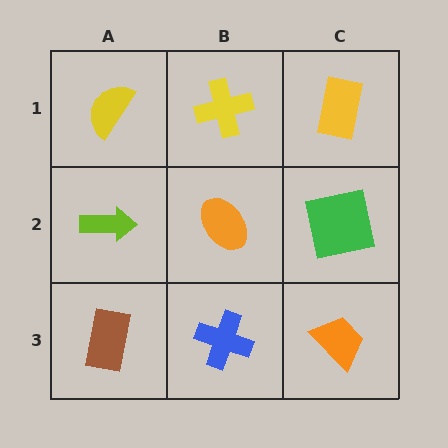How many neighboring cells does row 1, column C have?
2.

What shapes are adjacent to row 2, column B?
A yellow cross (row 1, column B), a blue cross (row 3, column B), a lime arrow (row 2, column A), a green square (row 2, column C).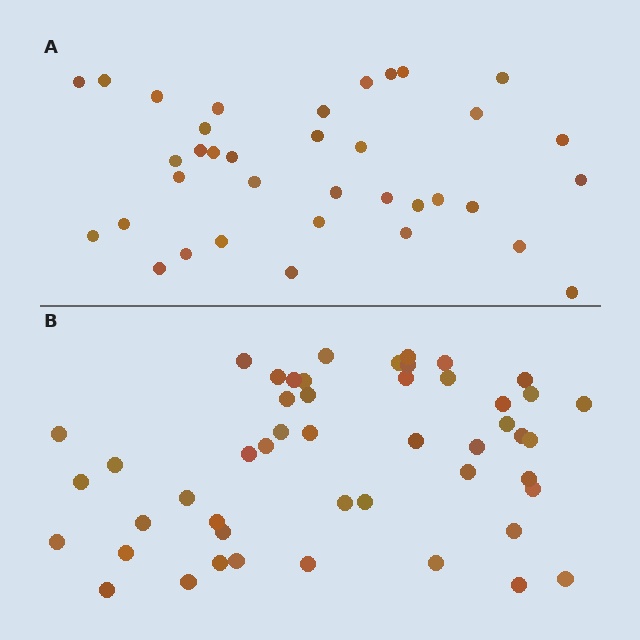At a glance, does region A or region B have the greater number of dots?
Region B (the bottom region) has more dots.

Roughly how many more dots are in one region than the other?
Region B has approximately 15 more dots than region A.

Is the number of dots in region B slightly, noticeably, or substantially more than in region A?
Region B has noticeably more, but not dramatically so. The ratio is roughly 1.4 to 1.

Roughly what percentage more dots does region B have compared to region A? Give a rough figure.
About 35% more.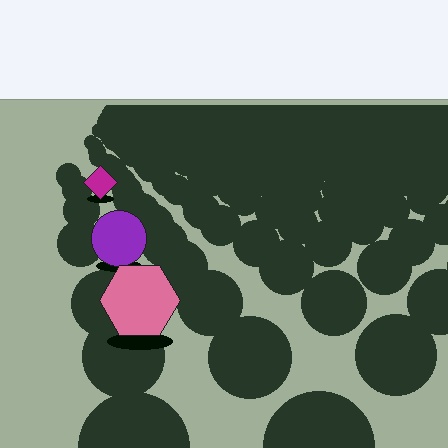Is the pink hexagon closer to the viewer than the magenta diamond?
Yes. The pink hexagon is closer — you can tell from the texture gradient: the ground texture is coarser near it.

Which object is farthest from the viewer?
The magenta diamond is farthest from the viewer. It appears smaller and the ground texture around it is denser.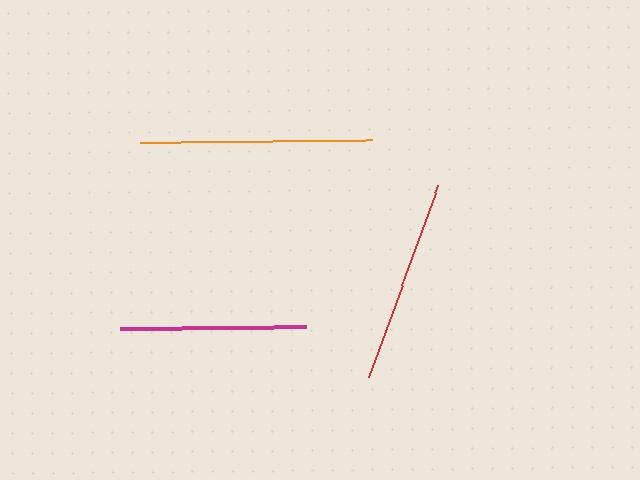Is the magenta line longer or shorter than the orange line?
The orange line is longer than the magenta line.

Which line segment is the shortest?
The magenta line is the shortest at approximately 186 pixels.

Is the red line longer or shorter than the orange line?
The orange line is longer than the red line.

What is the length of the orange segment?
The orange segment is approximately 232 pixels long.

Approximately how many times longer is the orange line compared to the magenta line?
The orange line is approximately 1.3 times the length of the magenta line.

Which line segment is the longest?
The orange line is the longest at approximately 232 pixels.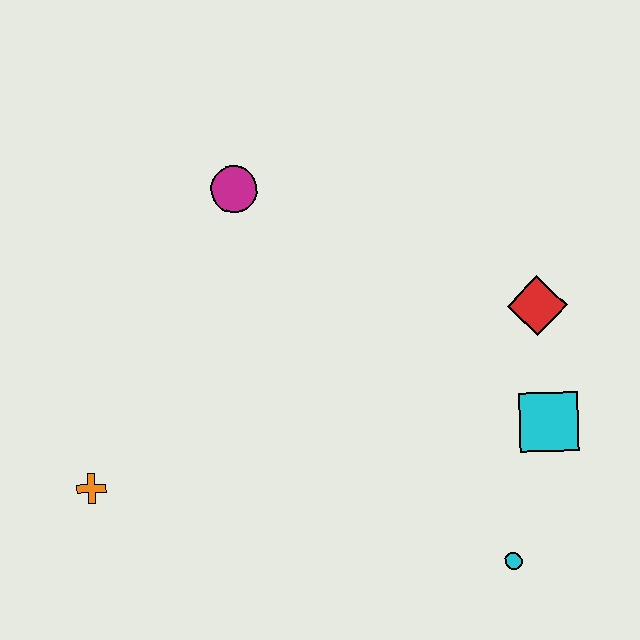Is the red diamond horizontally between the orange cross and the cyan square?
Yes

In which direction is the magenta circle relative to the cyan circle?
The magenta circle is above the cyan circle.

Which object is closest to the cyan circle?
The cyan square is closest to the cyan circle.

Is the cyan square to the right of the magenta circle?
Yes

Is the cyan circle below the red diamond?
Yes